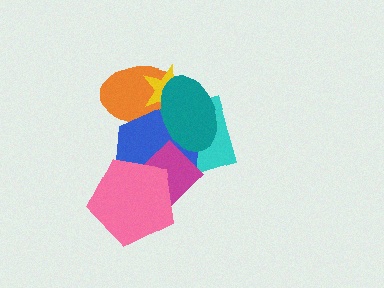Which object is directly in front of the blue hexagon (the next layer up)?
The yellow star is directly in front of the blue hexagon.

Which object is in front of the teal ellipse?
The magenta diamond is in front of the teal ellipse.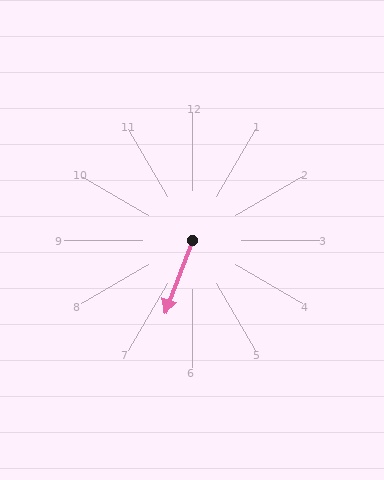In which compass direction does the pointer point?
South.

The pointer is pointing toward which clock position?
Roughly 7 o'clock.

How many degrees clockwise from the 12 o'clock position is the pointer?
Approximately 201 degrees.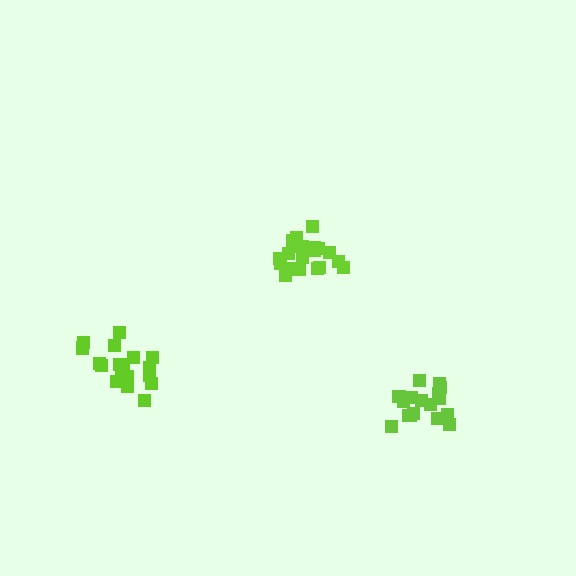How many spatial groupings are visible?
There are 3 spatial groupings.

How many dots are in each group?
Group 1: 20 dots, Group 2: 17 dots, Group 3: 20 dots (57 total).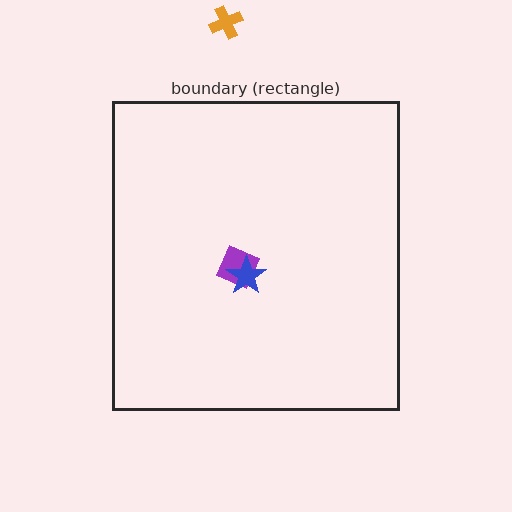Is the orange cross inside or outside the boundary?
Outside.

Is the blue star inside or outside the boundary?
Inside.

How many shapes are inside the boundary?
2 inside, 1 outside.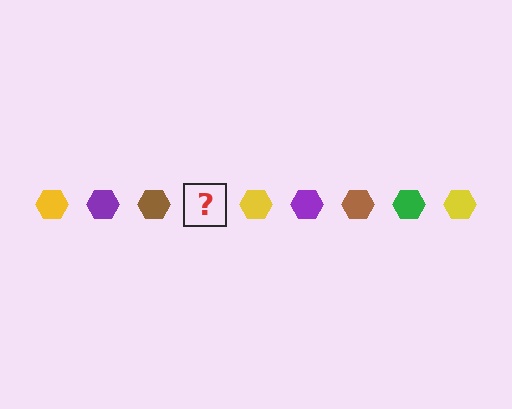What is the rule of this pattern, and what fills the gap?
The rule is that the pattern cycles through yellow, purple, brown, green hexagons. The gap should be filled with a green hexagon.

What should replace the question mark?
The question mark should be replaced with a green hexagon.